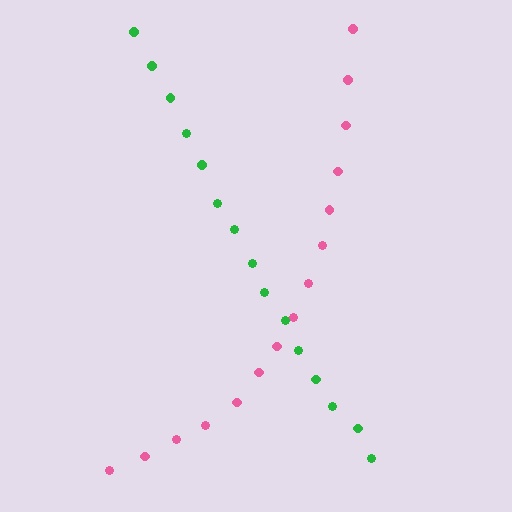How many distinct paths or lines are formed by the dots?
There are 2 distinct paths.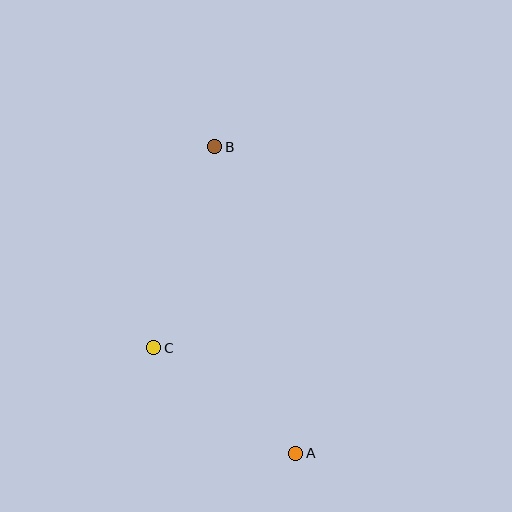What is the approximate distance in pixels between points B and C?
The distance between B and C is approximately 210 pixels.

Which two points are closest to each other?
Points A and C are closest to each other.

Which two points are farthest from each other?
Points A and B are farthest from each other.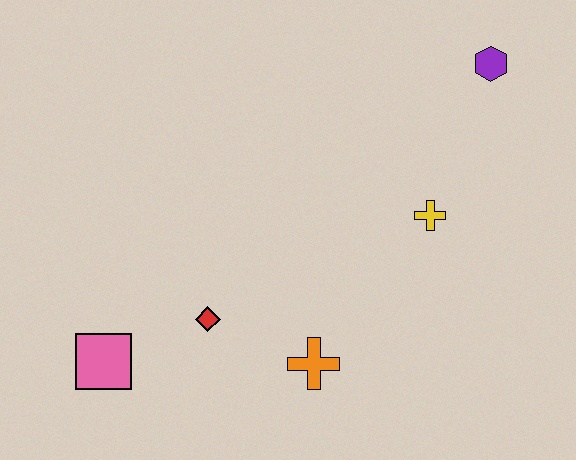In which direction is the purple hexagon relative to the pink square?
The purple hexagon is to the right of the pink square.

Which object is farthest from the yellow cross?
The pink square is farthest from the yellow cross.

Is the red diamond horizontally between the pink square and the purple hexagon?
Yes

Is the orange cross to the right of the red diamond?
Yes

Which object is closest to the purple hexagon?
The yellow cross is closest to the purple hexagon.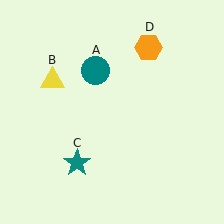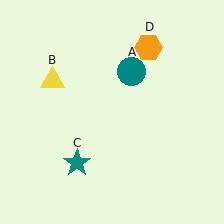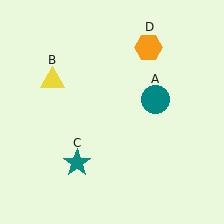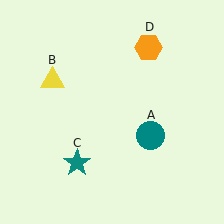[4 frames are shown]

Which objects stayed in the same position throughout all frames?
Yellow triangle (object B) and teal star (object C) and orange hexagon (object D) remained stationary.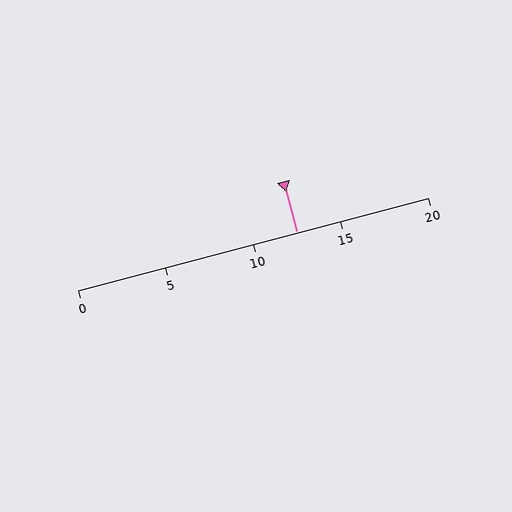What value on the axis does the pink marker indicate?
The marker indicates approximately 12.5.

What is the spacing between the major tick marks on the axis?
The major ticks are spaced 5 apart.